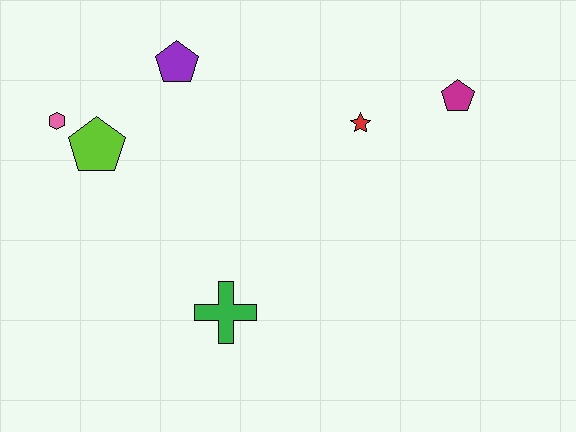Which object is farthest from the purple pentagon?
The magenta pentagon is farthest from the purple pentagon.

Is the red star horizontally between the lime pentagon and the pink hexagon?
No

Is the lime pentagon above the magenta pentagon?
No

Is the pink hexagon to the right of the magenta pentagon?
No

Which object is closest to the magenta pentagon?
The red star is closest to the magenta pentagon.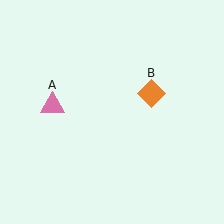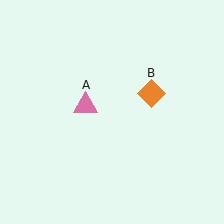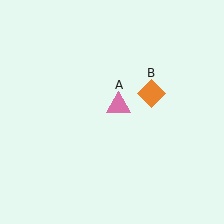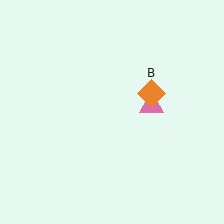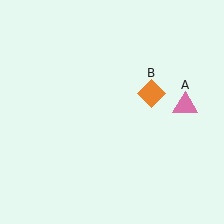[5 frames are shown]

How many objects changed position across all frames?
1 object changed position: pink triangle (object A).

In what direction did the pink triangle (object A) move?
The pink triangle (object A) moved right.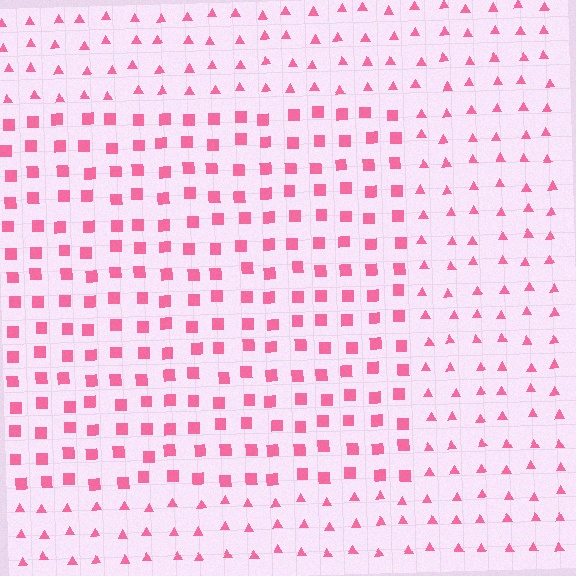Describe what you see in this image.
The image is filled with small pink elements arranged in a uniform grid. A rectangle-shaped region contains squares, while the surrounding area contains triangles. The boundary is defined purely by the change in element shape.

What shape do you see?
I see a rectangle.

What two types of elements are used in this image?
The image uses squares inside the rectangle region and triangles outside it.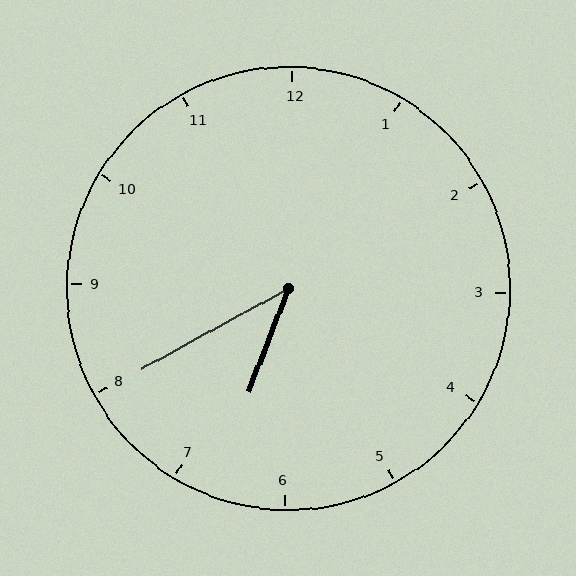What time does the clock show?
6:40.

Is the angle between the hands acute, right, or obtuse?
It is acute.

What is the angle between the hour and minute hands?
Approximately 40 degrees.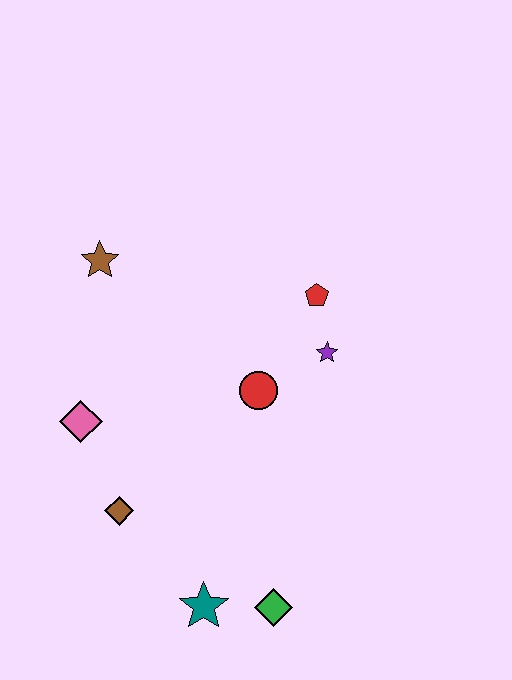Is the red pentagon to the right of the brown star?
Yes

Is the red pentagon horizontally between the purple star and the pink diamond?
Yes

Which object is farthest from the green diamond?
The brown star is farthest from the green diamond.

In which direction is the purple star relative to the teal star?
The purple star is above the teal star.